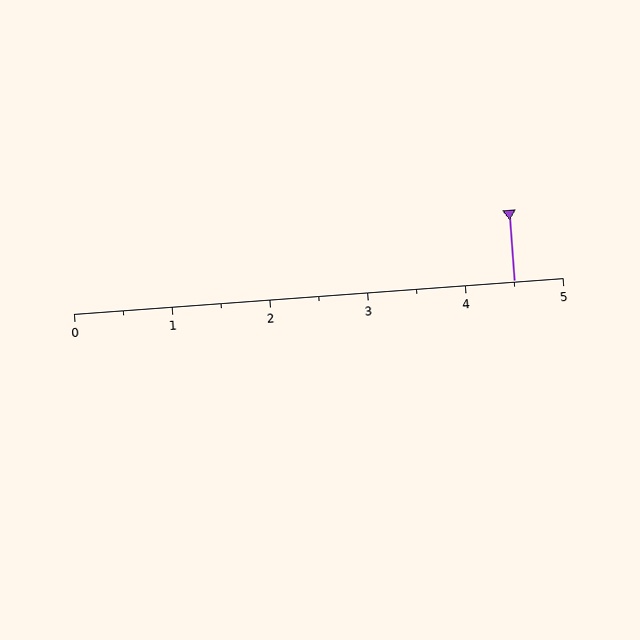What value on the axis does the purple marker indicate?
The marker indicates approximately 4.5.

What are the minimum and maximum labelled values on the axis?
The axis runs from 0 to 5.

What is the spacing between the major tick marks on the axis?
The major ticks are spaced 1 apart.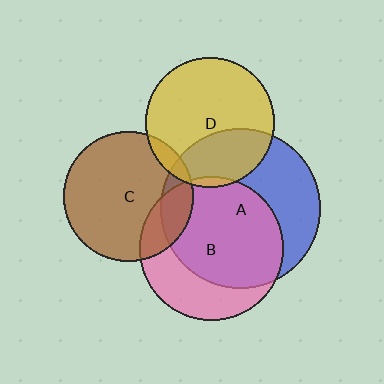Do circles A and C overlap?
Yes.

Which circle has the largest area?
Circle A (blue).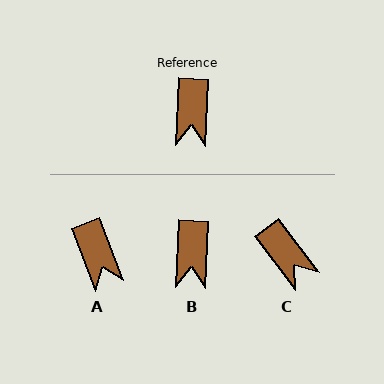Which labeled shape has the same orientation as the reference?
B.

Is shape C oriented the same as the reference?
No, it is off by about 40 degrees.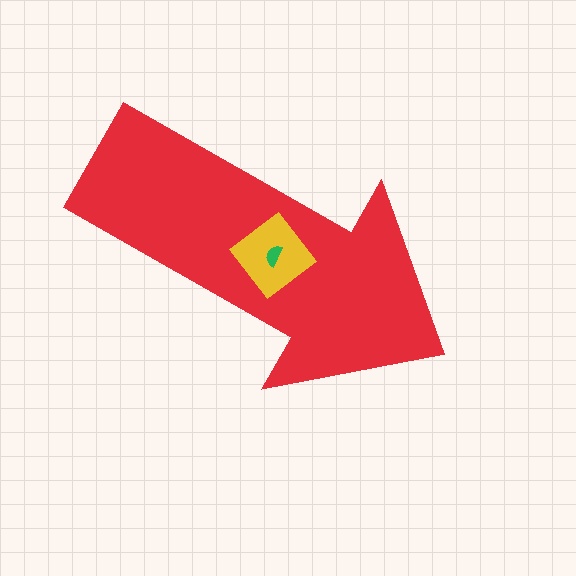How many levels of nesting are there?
3.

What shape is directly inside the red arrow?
The yellow diamond.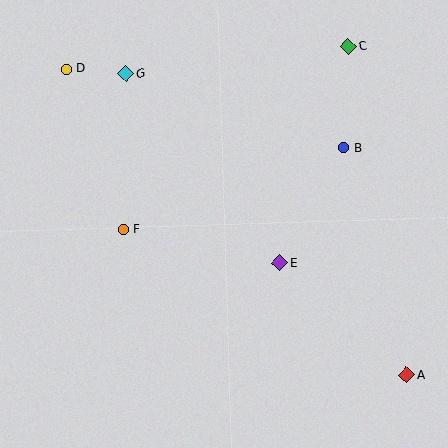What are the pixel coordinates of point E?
Point E is at (280, 263).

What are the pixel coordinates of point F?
Point F is at (123, 229).